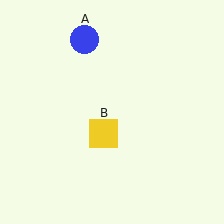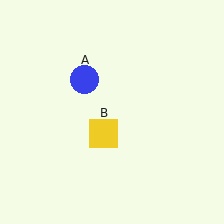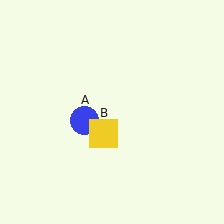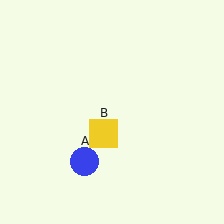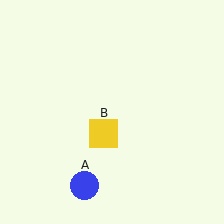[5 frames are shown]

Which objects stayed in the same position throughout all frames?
Yellow square (object B) remained stationary.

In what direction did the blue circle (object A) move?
The blue circle (object A) moved down.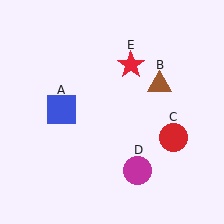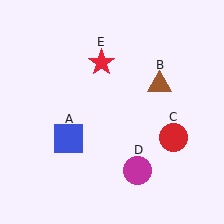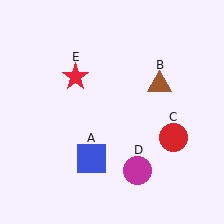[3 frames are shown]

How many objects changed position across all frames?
2 objects changed position: blue square (object A), red star (object E).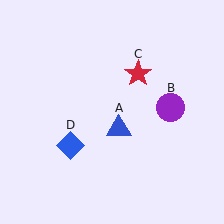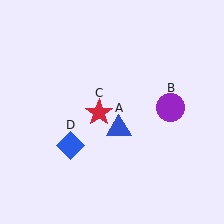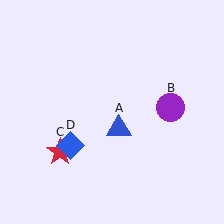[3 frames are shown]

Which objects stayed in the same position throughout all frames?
Blue triangle (object A) and purple circle (object B) and blue diamond (object D) remained stationary.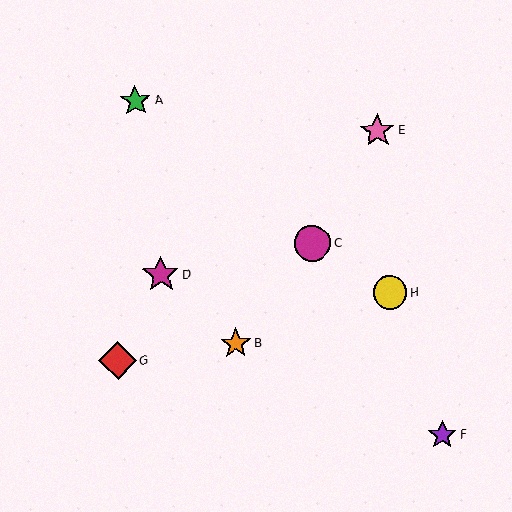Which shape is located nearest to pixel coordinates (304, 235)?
The magenta circle (labeled C) at (312, 243) is nearest to that location.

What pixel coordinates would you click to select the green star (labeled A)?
Click at (136, 101) to select the green star A.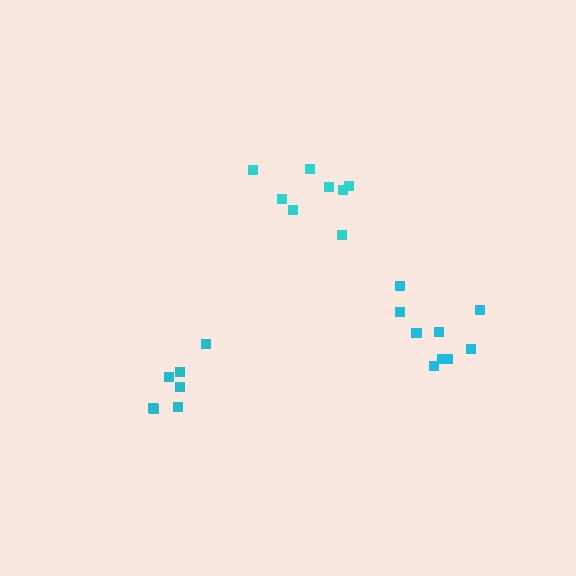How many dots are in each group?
Group 1: 7 dots, Group 2: 9 dots, Group 3: 8 dots (24 total).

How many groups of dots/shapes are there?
There are 3 groups.